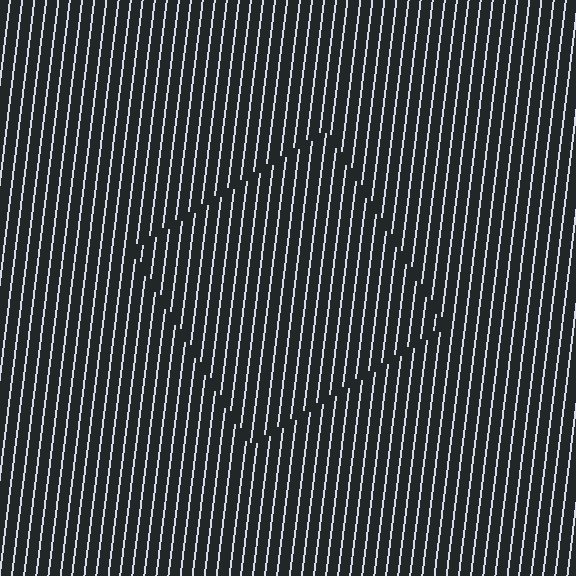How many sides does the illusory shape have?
4 sides — the line-ends trace a square.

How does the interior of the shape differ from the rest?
The interior of the shape contains the same grating, shifted by half a period — the contour is defined by the phase discontinuity where line-ends from the inner and outer gratings abut.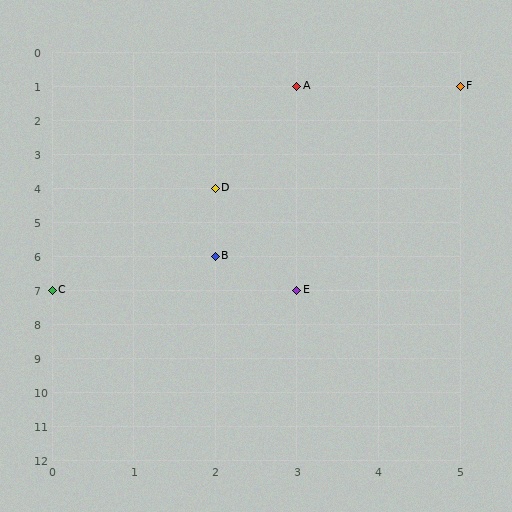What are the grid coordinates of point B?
Point B is at grid coordinates (2, 6).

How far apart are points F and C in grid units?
Points F and C are 5 columns and 6 rows apart (about 7.8 grid units diagonally).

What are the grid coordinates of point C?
Point C is at grid coordinates (0, 7).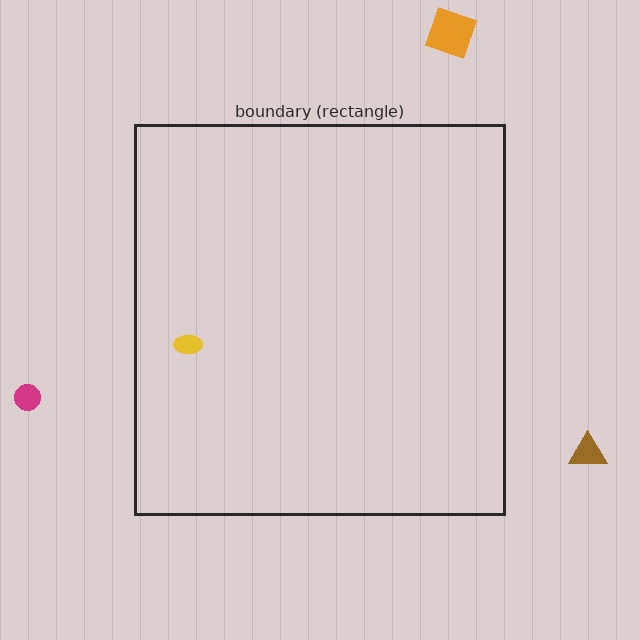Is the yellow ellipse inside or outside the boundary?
Inside.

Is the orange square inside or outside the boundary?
Outside.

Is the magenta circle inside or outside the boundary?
Outside.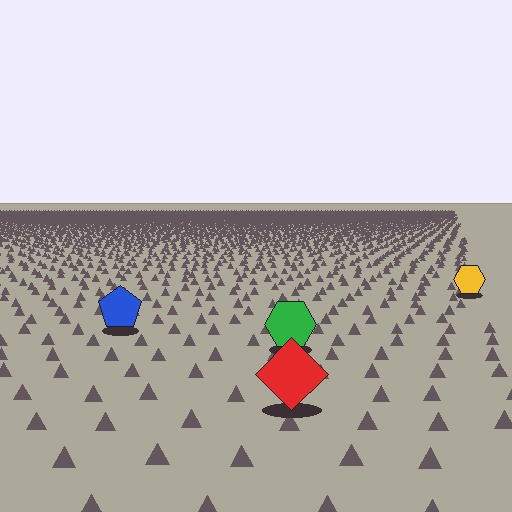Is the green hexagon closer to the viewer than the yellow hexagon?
Yes. The green hexagon is closer — you can tell from the texture gradient: the ground texture is coarser near it.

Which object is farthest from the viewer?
The yellow hexagon is farthest from the viewer. It appears smaller and the ground texture around it is denser.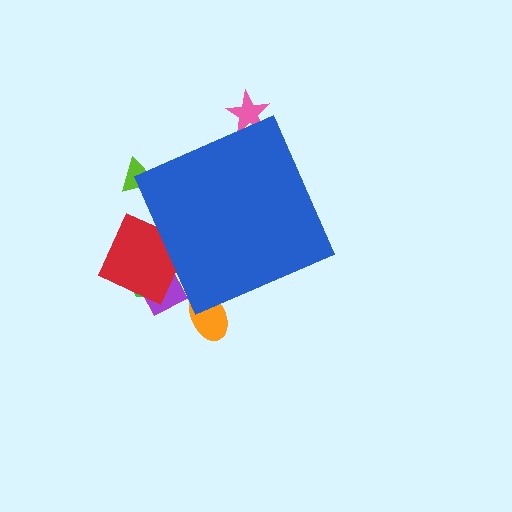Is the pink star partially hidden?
Yes, the pink star is partially hidden behind the blue diamond.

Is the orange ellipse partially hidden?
Yes, the orange ellipse is partially hidden behind the blue diamond.